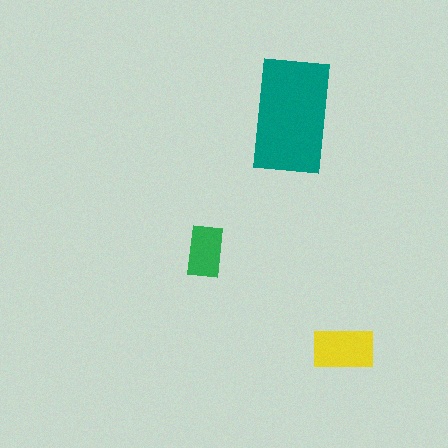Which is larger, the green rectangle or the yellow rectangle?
The yellow one.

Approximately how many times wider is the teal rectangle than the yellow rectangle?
About 2 times wider.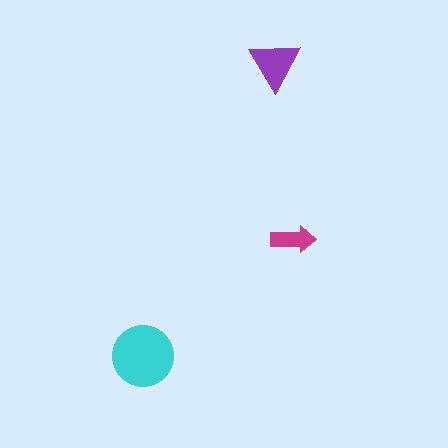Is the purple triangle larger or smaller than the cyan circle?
Smaller.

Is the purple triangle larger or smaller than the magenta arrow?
Larger.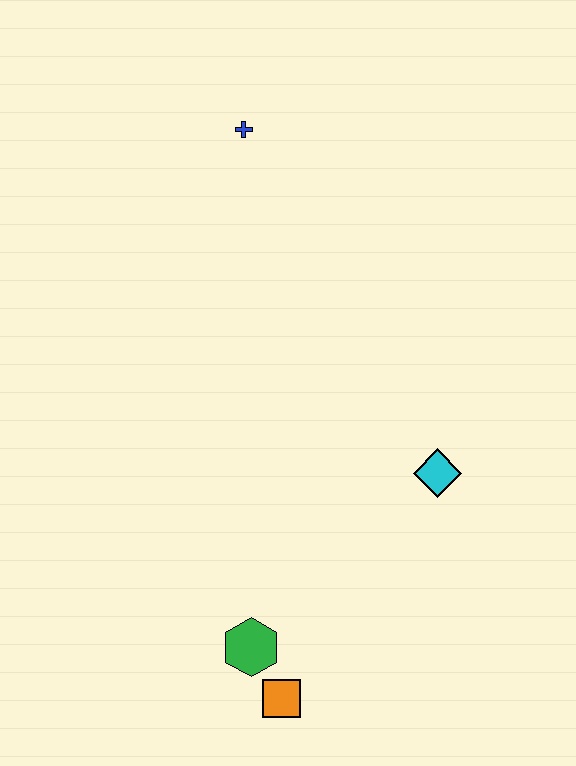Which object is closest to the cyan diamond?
The green hexagon is closest to the cyan diamond.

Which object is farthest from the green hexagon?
The blue cross is farthest from the green hexagon.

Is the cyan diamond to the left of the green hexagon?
No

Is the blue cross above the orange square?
Yes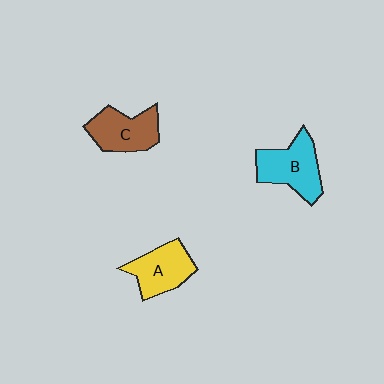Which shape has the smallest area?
Shape A (yellow).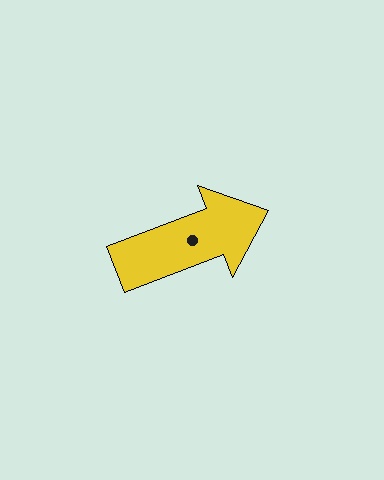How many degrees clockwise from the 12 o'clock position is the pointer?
Approximately 69 degrees.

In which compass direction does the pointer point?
East.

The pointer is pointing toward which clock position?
Roughly 2 o'clock.